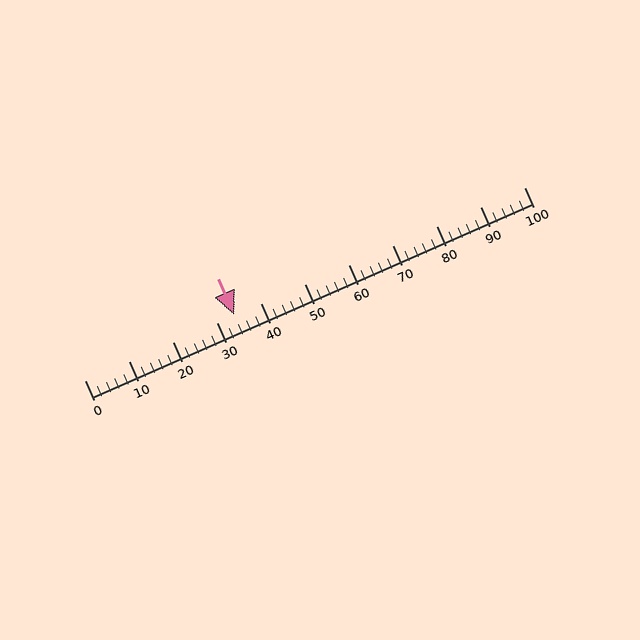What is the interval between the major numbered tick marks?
The major tick marks are spaced 10 units apart.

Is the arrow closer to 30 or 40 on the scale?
The arrow is closer to 30.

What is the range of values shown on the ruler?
The ruler shows values from 0 to 100.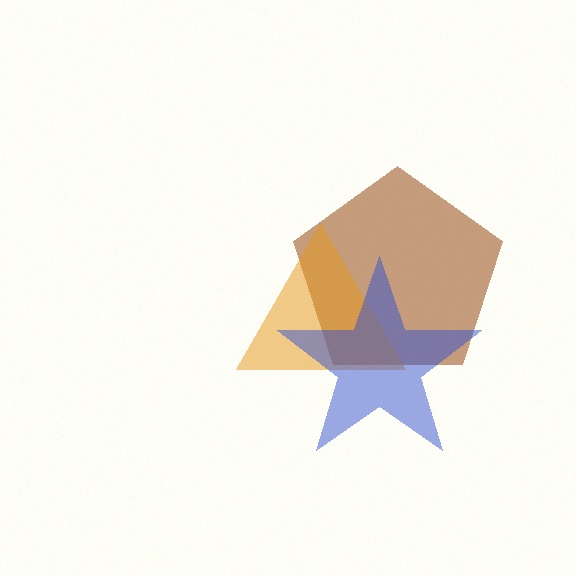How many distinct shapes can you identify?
There are 3 distinct shapes: a brown pentagon, an orange triangle, a blue star.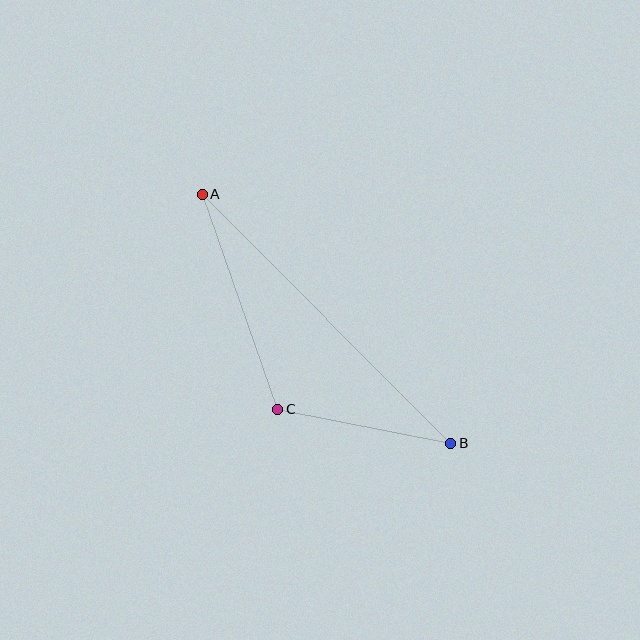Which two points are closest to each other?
Points B and C are closest to each other.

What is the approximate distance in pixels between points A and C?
The distance between A and C is approximately 228 pixels.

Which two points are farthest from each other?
Points A and B are farthest from each other.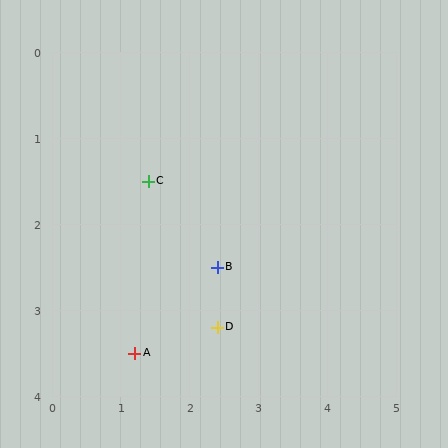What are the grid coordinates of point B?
Point B is at approximately (2.4, 2.5).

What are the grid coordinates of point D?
Point D is at approximately (2.4, 3.2).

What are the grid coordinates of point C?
Point C is at approximately (1.4, 1.5).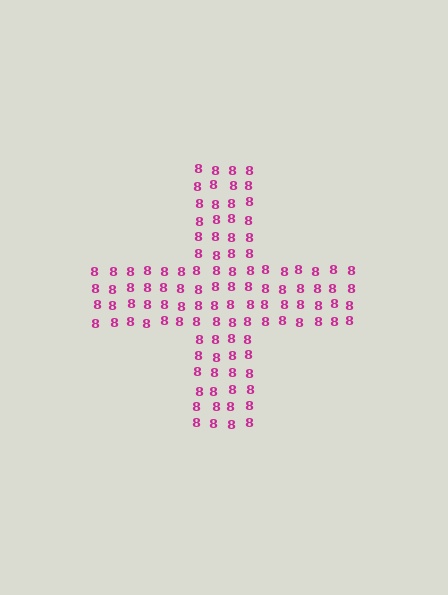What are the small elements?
The small elements are digit 8's.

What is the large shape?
The large shape is a cross.